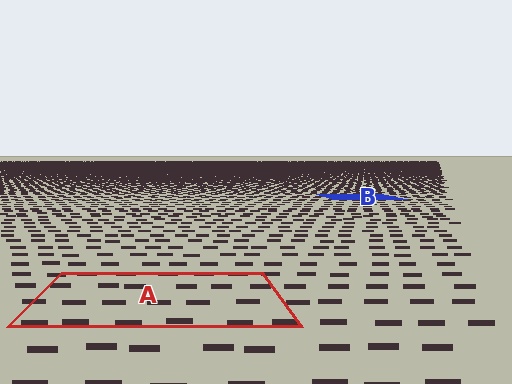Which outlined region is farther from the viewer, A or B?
Region B is farther from the viewer — the texture elements inside it appear smaller and more densely packed.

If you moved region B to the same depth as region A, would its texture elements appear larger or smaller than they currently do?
They would appear larger. At a closer depth, the same texture elements are projected at a bigger on-screen size.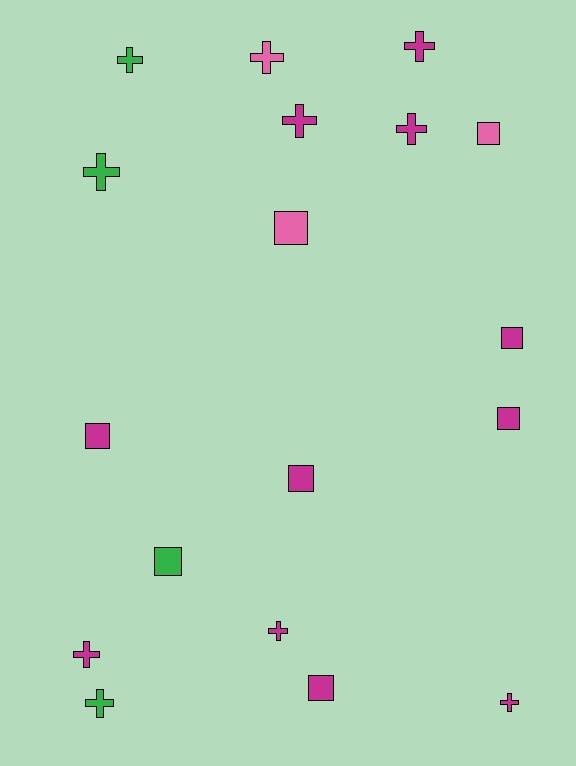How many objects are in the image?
There are 18 objects.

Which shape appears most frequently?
Cross, with 10 objects.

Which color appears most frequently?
Magenta, with 11 objects.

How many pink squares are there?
There are 2 pink squares.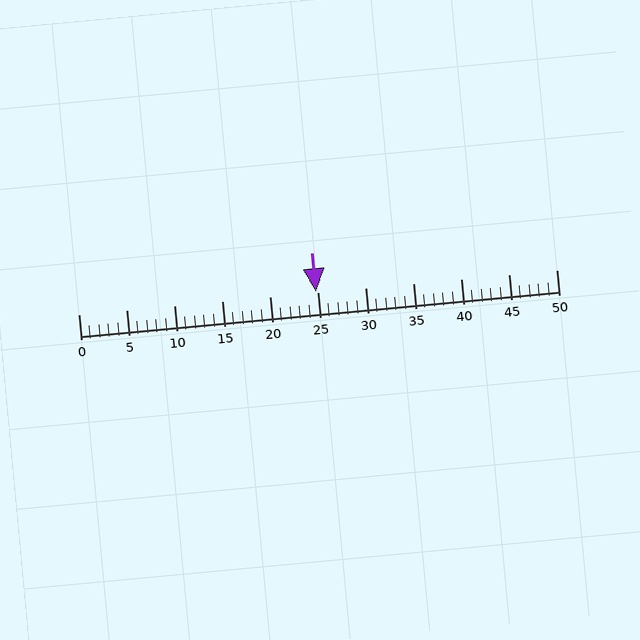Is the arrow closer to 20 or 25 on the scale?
The arrow is closer to 25.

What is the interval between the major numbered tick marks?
The major tick marks are spaced 5 units apart.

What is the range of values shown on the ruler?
The ruler shows values from 0 to 50.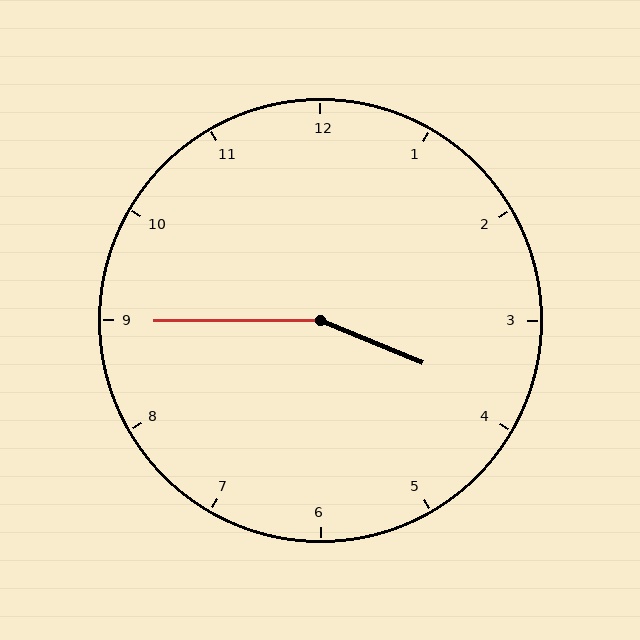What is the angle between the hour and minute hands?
Approximately 158 degrees.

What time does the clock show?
3:45.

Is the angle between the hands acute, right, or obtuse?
It is obtuse.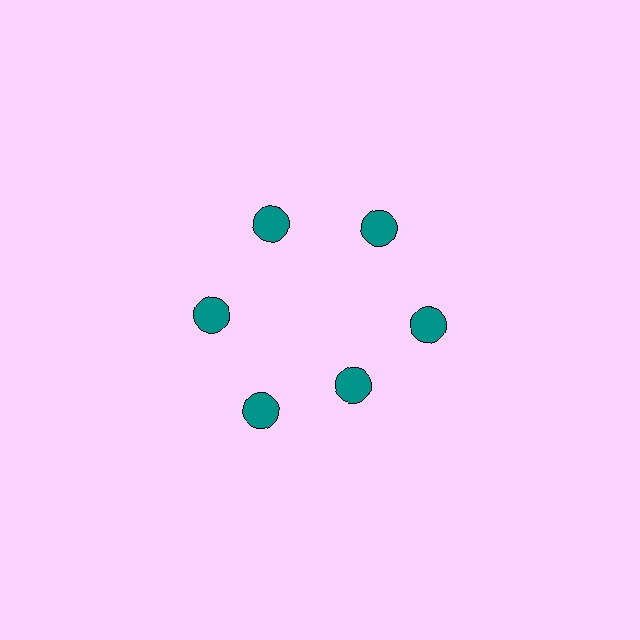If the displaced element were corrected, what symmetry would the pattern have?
It would have 6-fold rotational symmetry — the pattern would map onto itself every 60 degrees.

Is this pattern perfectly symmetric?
No. The 6 teal circles are arranged in a ring, but one element near the 5 o'clock position is pulled inward toward the center, breaking the 6-fold rotational symmetry.